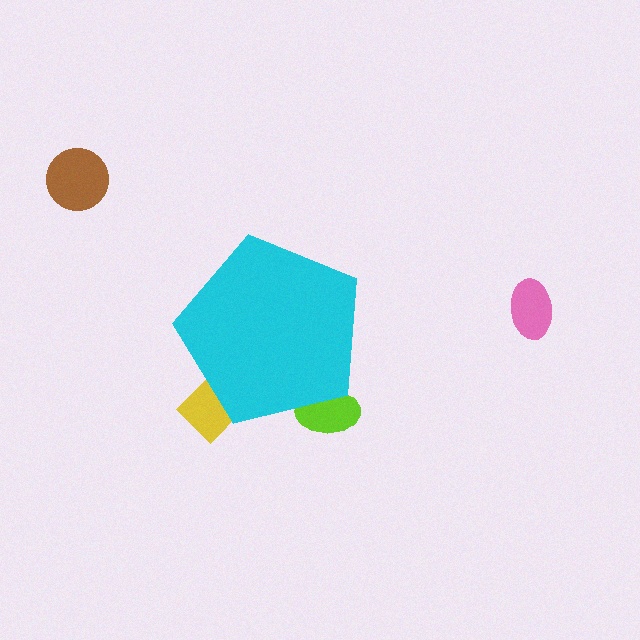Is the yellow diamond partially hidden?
Yes, the yellow diamond is partially hidden behind the cyan pentagon.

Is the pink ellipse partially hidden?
No, the pink ellipse is fully visible.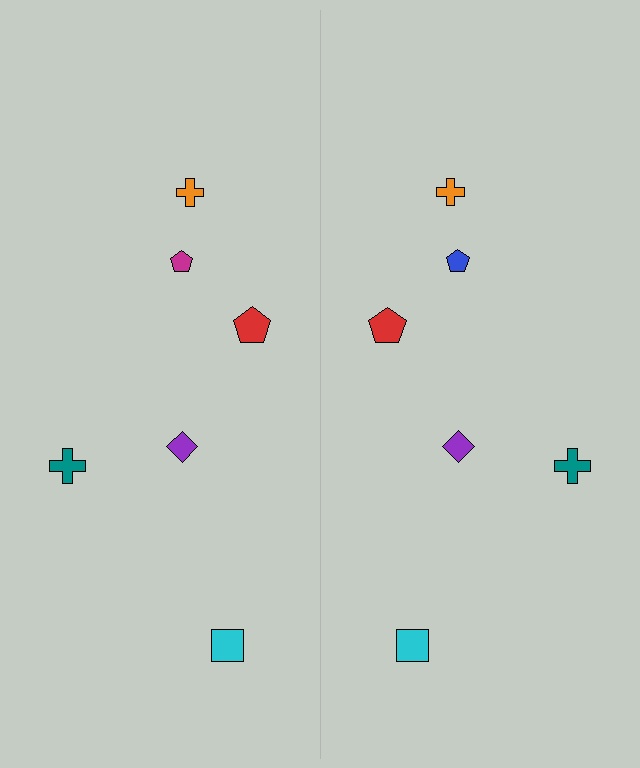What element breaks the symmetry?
The blue pentagon on the right side breaks the symmetry — its mirror counterpart is magenta.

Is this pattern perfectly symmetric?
No, the pattern is not perfectly symmetric. The blue pentagon on the right side breaks the symmetry — its mirror counterpart is magenta.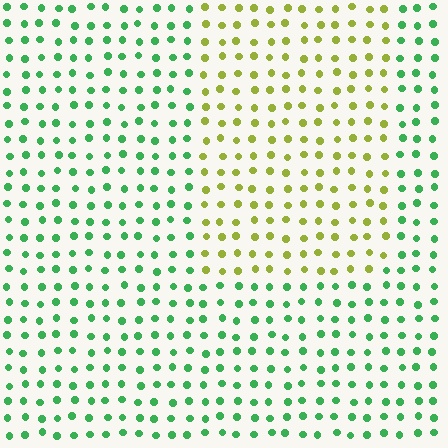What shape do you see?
I see a rectangle.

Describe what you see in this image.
The image is filled with small green elements in a uniform arrangement. A rectangle-shaped region is visible where the elements are tinted to a slightly different hue, forming a subtle color boundary.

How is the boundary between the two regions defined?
The boundary is defined purely by a slight shift in hue (about 59 degrees). Spacing, size, and orientation are identical on both sides.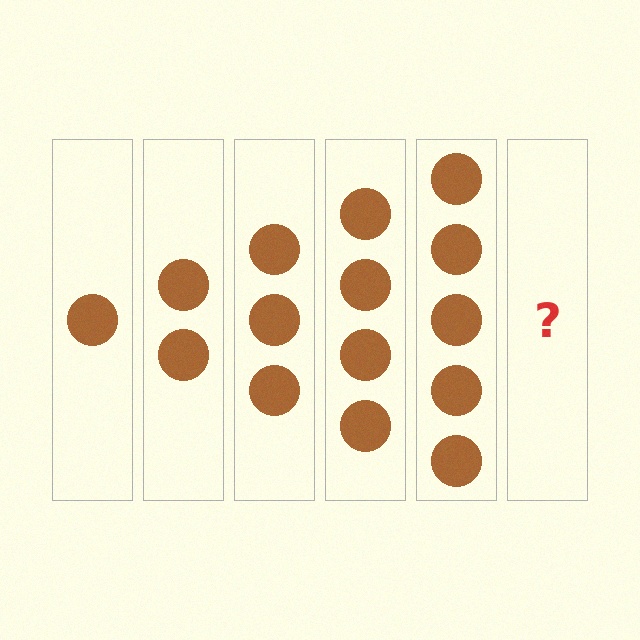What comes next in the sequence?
The next element should be 6 circles.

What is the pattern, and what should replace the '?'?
The pattern is that each step adds one more circle. The '?' should be 6 circles.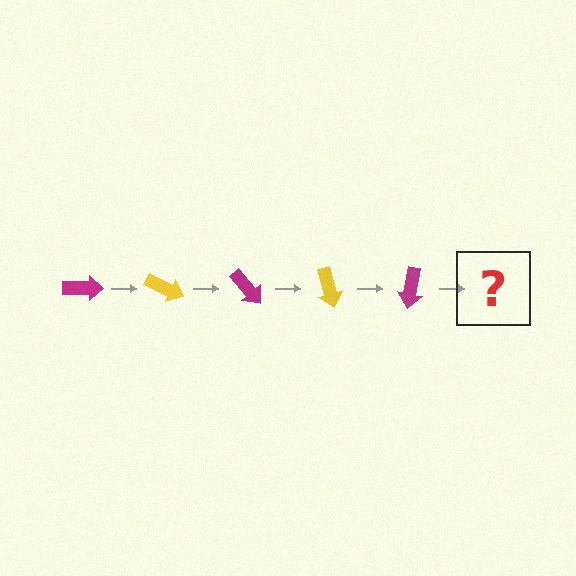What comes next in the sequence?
The next element should be a yellow arrow, rotated 125 degrees from the start.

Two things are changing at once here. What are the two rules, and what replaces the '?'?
The two rules are that it rotates 25 degrees each step and the color cycles through magenta and yellow. The '?' should be a yellow arrow, rotated 125 degrees from the start.